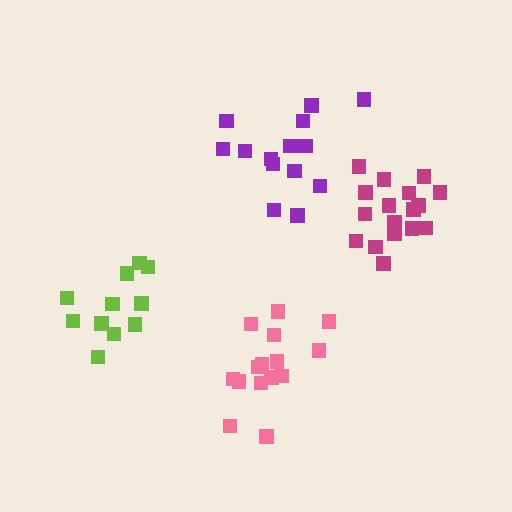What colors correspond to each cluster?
The clusters are colored: purple, pink, magenta, lime.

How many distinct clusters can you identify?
There are 4 distinct clusters.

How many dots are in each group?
Group 1: 14 dots, Group 2: 15 dots, Group 3: 17 dots, Group 4: 11 dots (57 total).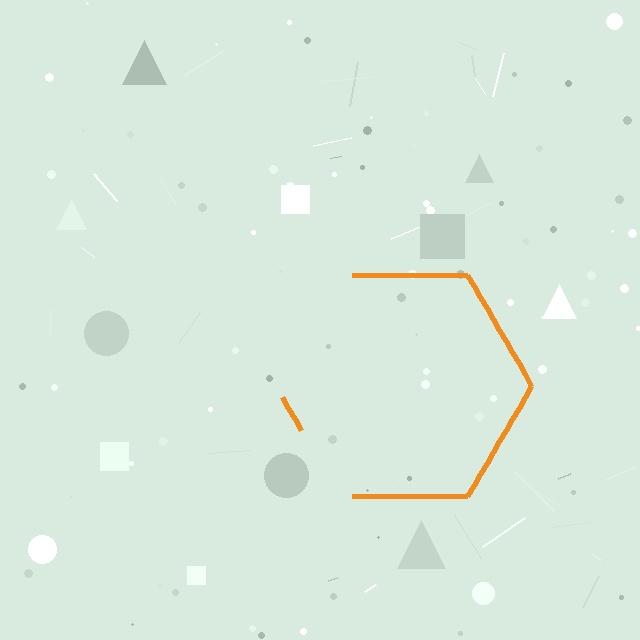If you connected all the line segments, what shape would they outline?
They would outline a hexagon.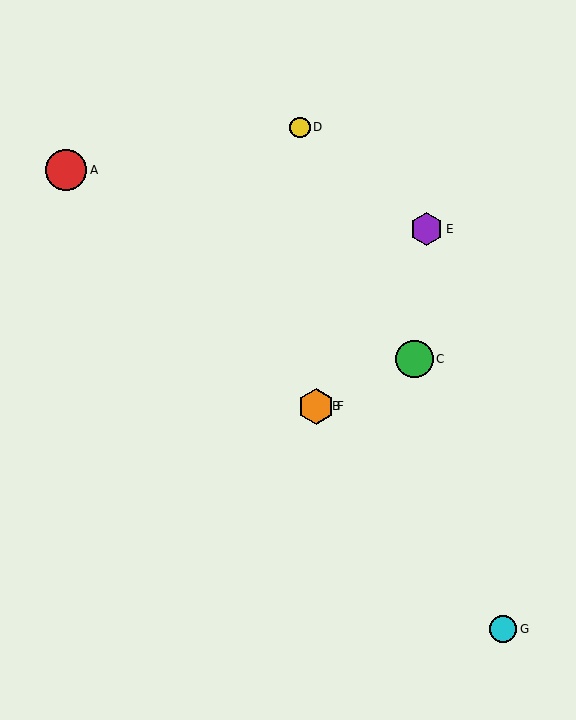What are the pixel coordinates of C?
Object C is at (415, 359).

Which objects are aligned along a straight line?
Objects B, C, F are aligned along a straight line.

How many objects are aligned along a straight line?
3 objects (B, C, F) are aligned along a straight line.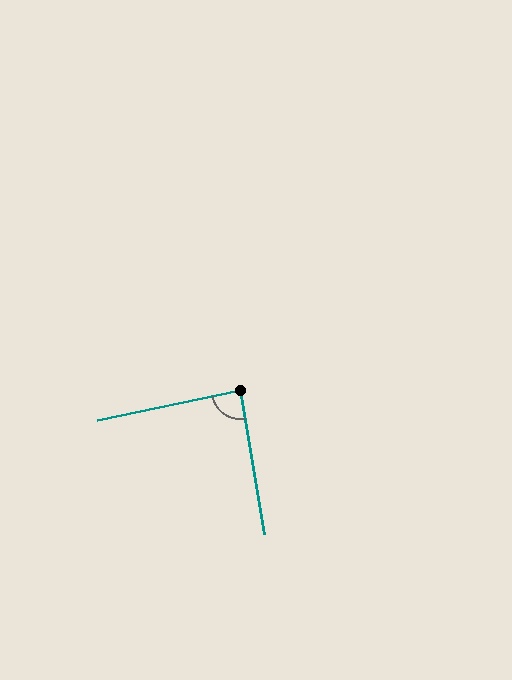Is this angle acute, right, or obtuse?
It is approximately a right angle.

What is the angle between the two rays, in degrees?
Approximately 88 degrees.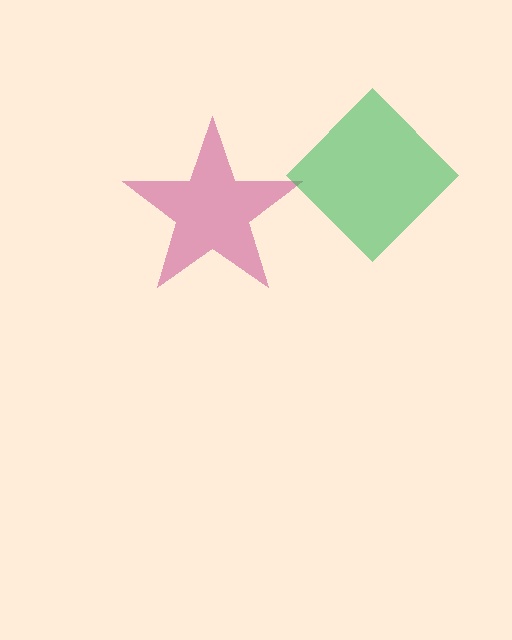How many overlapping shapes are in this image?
There are 2 overlapping shapes in the image.